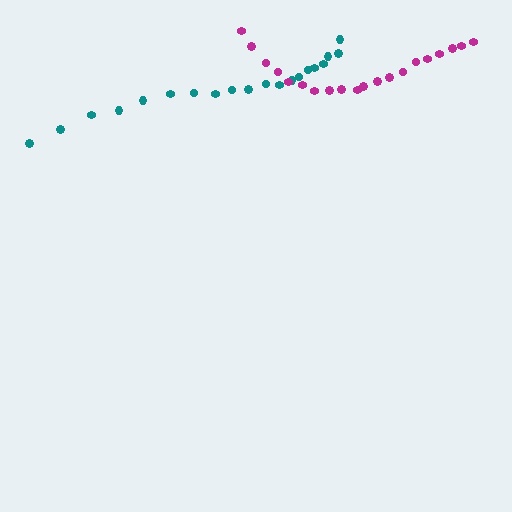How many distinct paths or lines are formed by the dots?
There are 2 distinct paths.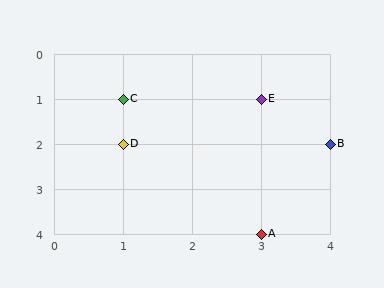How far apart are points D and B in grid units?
Points D and B are 3 columns apart.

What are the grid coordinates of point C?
Point C is at grid coordinates (1, 1).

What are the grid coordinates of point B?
Point B is at grid coordinates (4, 2).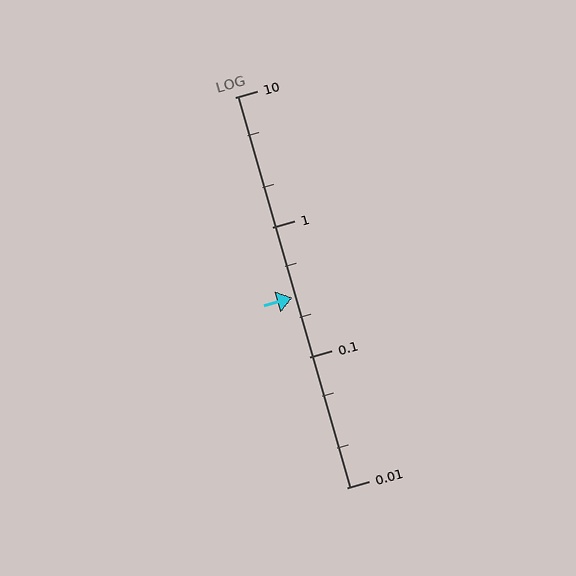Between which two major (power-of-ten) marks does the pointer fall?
The pointer is between 0.1 and 1.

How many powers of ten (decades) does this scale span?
The scale spans 3 decades, from 0.01 to 10.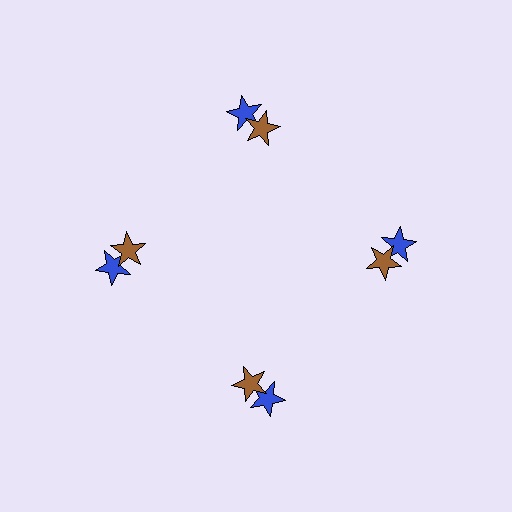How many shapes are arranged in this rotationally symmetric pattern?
There are 8 shapes, arranged in 4 groups of 2.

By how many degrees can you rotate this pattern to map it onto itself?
The pattern maps onto itself every 90 degrees of rotation.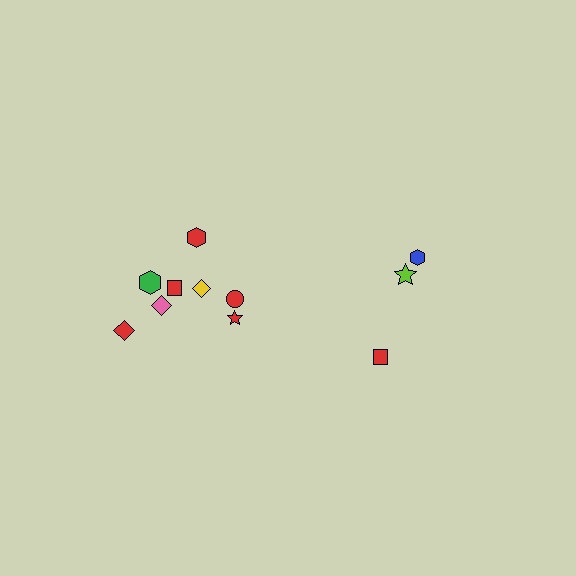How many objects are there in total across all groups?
There are 11 objects.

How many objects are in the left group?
There are 8 objects.